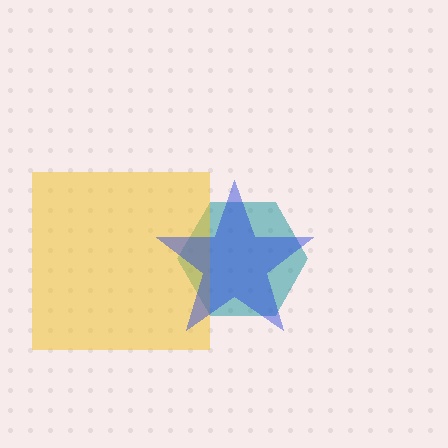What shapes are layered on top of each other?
The layered shapes are: a teal hexagon, a yellow square, a blue star.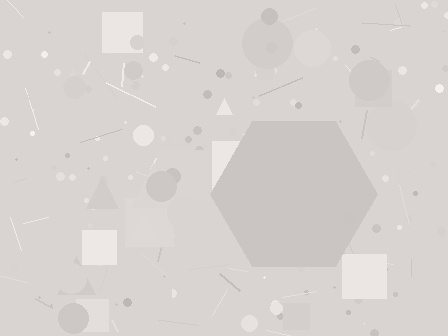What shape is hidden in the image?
A hexagon is hidden in the image.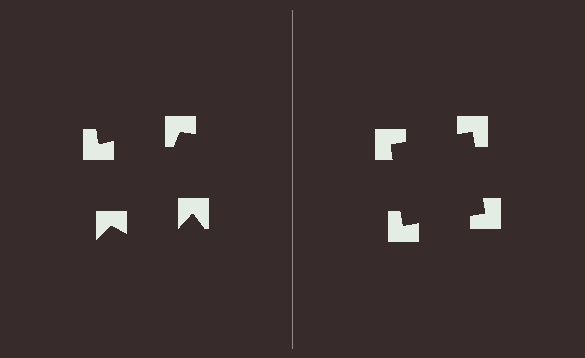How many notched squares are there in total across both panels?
8 — 4 on each side.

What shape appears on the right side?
An illusory square.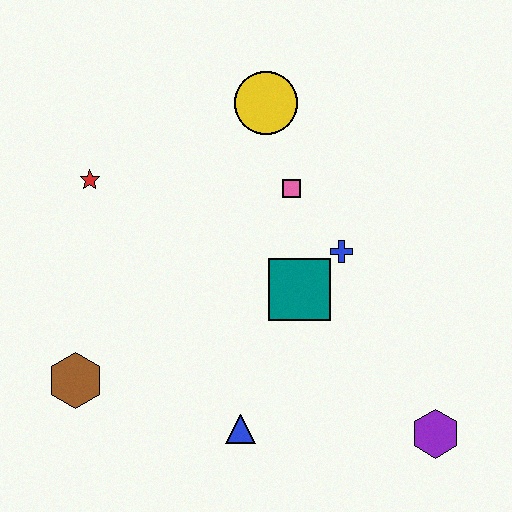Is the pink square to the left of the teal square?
Yes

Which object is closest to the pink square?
The blue cross is closest to the pink square.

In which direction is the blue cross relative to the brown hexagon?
The blue cross is to the right of the brown hexagon.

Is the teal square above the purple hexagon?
Yes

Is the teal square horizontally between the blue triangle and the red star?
No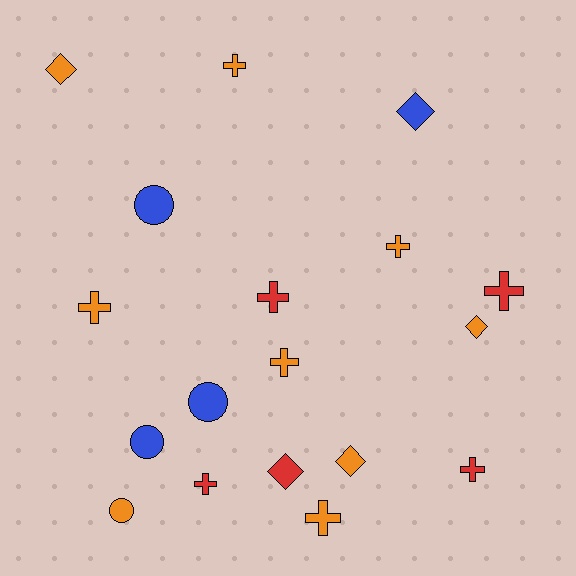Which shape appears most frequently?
Cross, with 9 objects.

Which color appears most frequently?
Orange, with 9 objects.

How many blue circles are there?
There are 3 blue circles.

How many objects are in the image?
There are 18 objects.